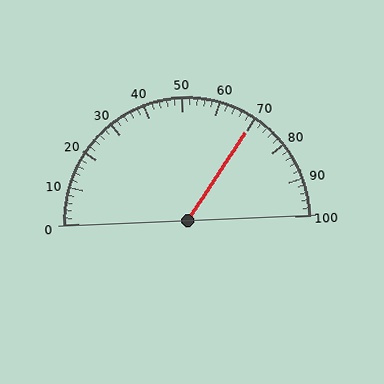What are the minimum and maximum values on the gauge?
The gauge ranges from 0 to 100.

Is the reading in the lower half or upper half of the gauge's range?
The reading is in the upper half of the range (0 to 100).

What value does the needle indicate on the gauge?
The needle indicates approximately 70.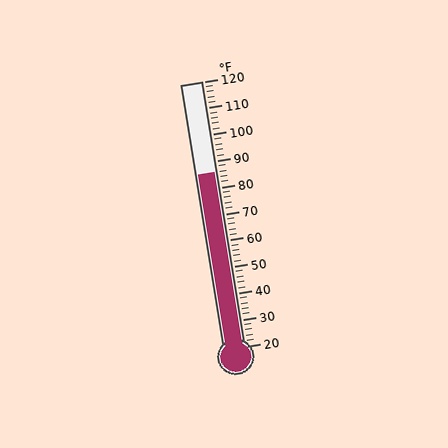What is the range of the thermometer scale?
The thermometer scale ranges from 20°F to 120°F.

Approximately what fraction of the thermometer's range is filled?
The thermometer is filled to approximately 65% of its range.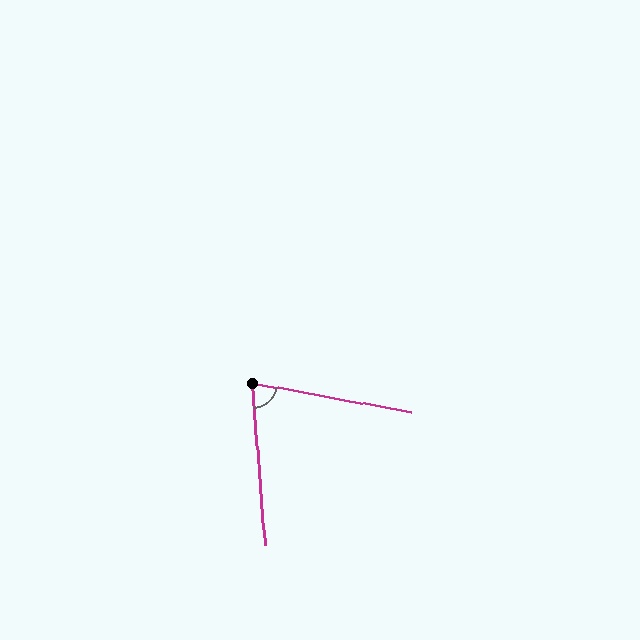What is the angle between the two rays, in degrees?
Approximately 75 degrees.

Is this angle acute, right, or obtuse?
It is acute.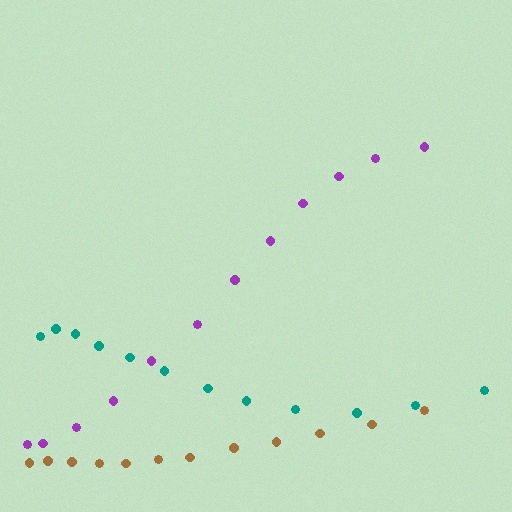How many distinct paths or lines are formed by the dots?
There are 3 distinct paths.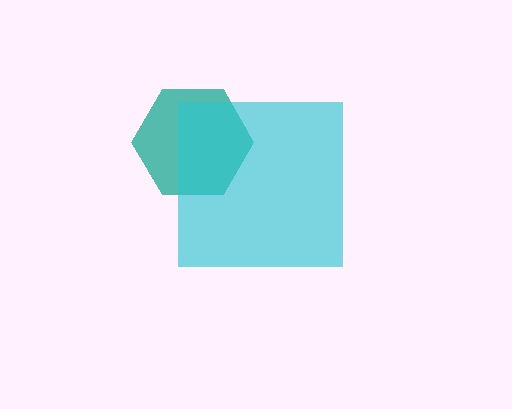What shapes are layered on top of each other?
The layered shapes are: a teal hexagon, a cyan square.